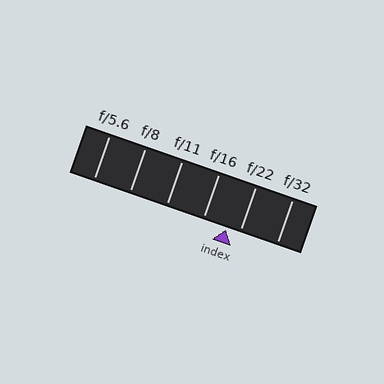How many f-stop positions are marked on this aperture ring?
There are 6 f-stop positions marked.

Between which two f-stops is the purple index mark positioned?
The index mark is between f/16 and f/22.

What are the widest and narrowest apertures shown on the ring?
The widest aperture shown is f/5.6 and the narrowest is f/32.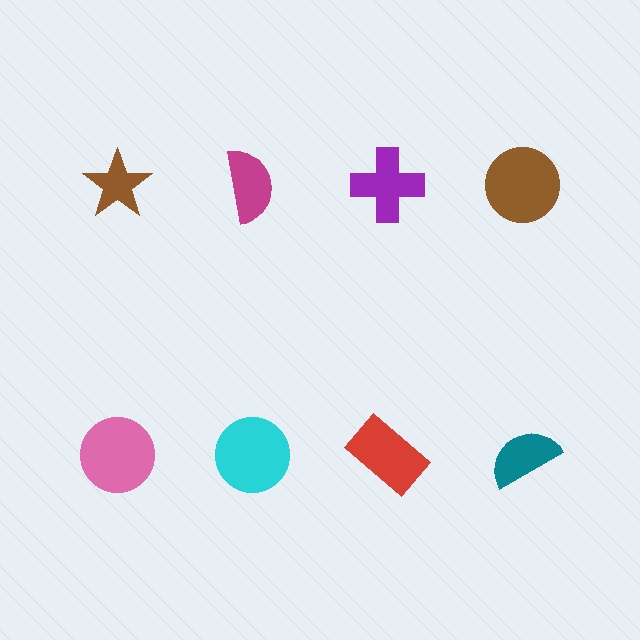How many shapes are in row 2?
4 shapes.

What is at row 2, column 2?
A cyan circle.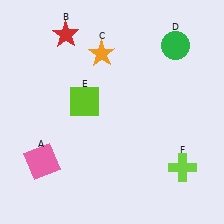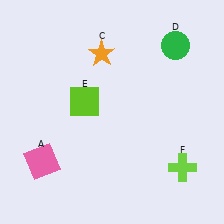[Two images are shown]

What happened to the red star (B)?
The red star (B) was removed in Image 2. It was in the top-left area of Image 1.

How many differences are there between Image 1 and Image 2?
There is 1 difference between the two images.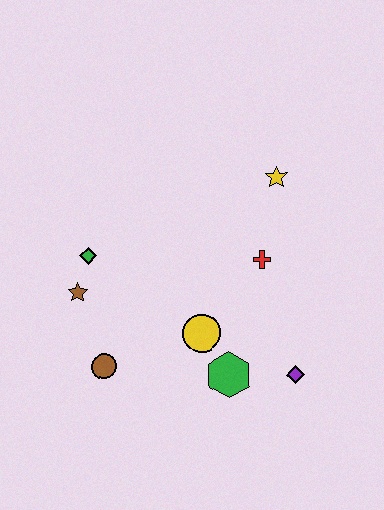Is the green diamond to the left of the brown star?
No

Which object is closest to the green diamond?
The brown star is closest to the green diamond.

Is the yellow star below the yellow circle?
No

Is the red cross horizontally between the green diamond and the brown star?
No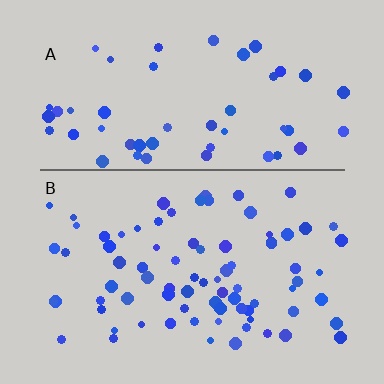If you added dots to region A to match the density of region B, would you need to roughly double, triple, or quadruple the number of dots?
Approximately double.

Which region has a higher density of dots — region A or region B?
B (the bottom).